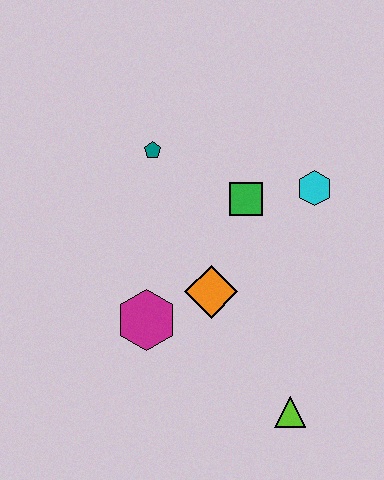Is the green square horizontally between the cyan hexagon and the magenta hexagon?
Yes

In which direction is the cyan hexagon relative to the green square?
The cyan hexagon is to the right of the green square.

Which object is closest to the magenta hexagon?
The orange diamond is closest to the magenta hexagon.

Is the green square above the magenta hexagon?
Yes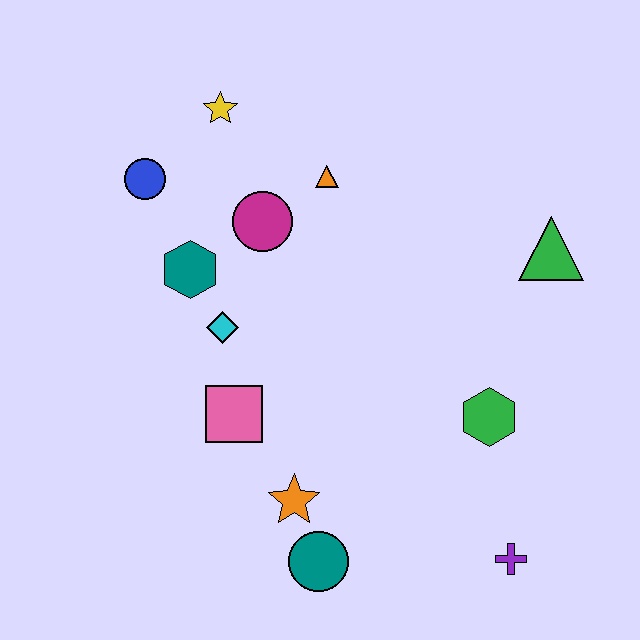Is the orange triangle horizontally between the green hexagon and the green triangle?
No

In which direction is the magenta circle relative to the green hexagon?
The magenta circle is to the left of the green hexagon.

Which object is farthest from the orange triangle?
The purple cross is farthest from the orange triangle.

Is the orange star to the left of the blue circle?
No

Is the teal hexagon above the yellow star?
No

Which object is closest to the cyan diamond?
The teal hexagon is closest to the cyan diamond.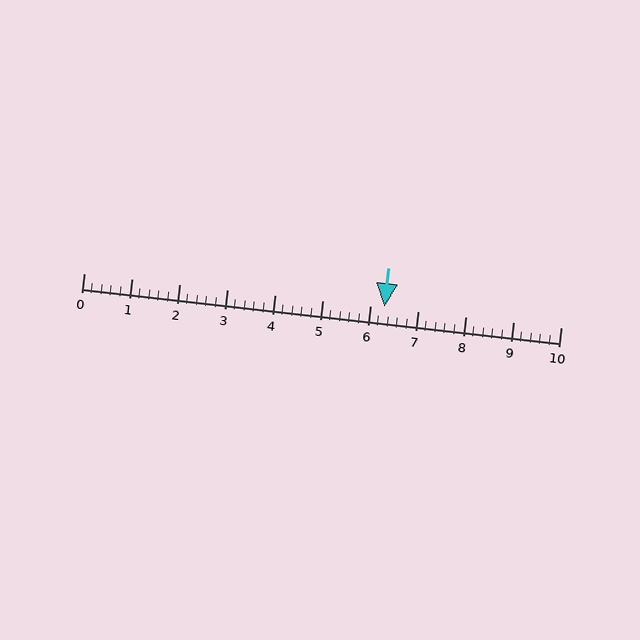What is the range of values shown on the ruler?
The ruler shows values from 0 to 10.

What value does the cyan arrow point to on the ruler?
The cyan arrow points to approximately 6.3.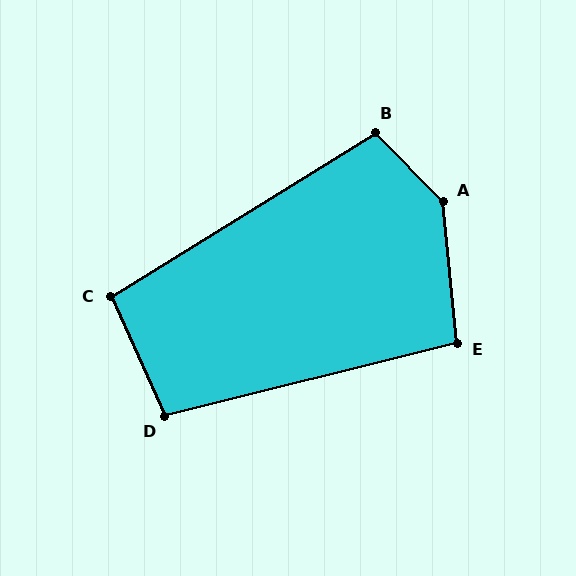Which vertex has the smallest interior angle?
C, at approximately 97 degrees.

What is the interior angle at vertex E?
Approximately 99 degrees (obtuse).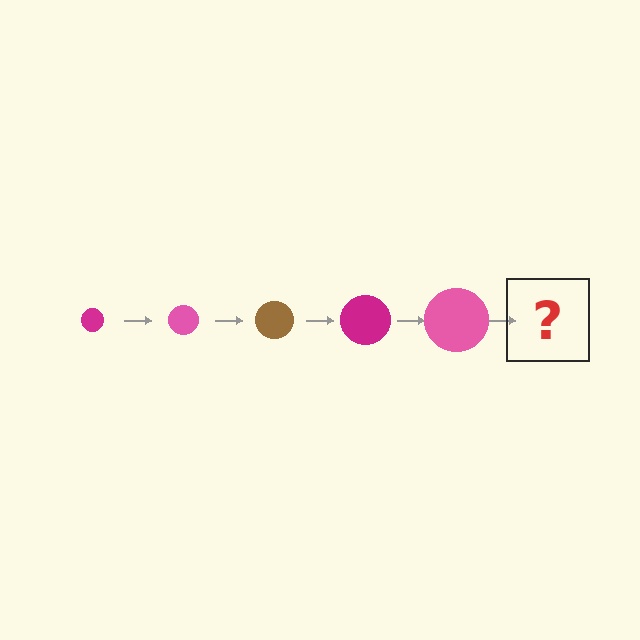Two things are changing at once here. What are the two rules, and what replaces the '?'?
The two rules are that the circle grows larger each step and the color cycles through magenta, pink, and brown. The '?' should be a brown circle, larger than the previous one.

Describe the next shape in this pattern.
It should be a brown circle, larger than the previous one.